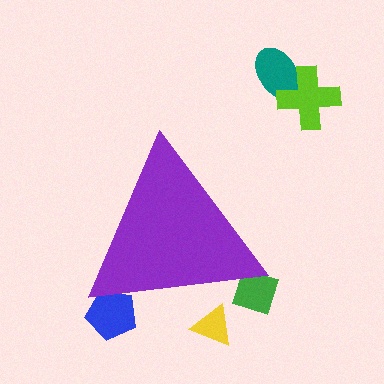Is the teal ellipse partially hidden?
No, the teal ellipse is fully visible.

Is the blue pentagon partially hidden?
Yes, the blue pentagon is partially hidden behind the purple triangle.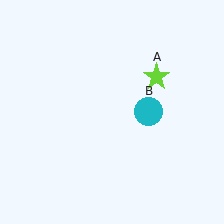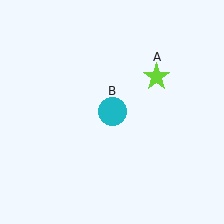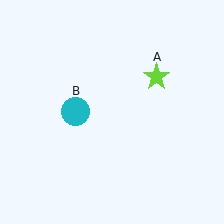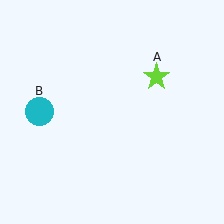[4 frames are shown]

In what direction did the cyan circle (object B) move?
The cyan circle (object B) moved left.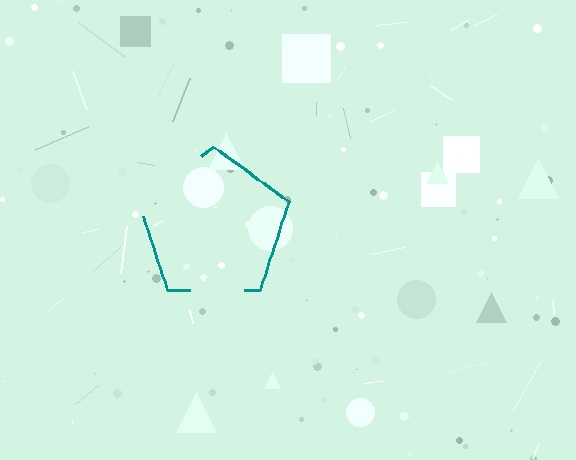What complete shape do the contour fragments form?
The contour fragments form a pentagon.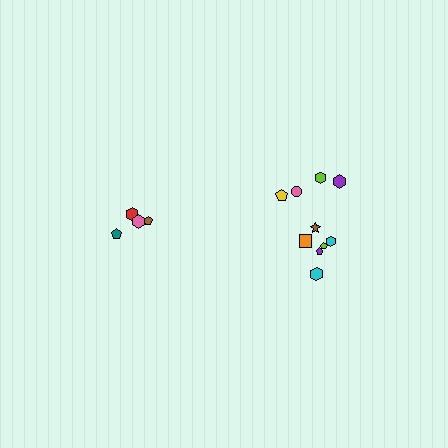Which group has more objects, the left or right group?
The right group.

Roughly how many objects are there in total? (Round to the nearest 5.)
Roughly 15 objects in total.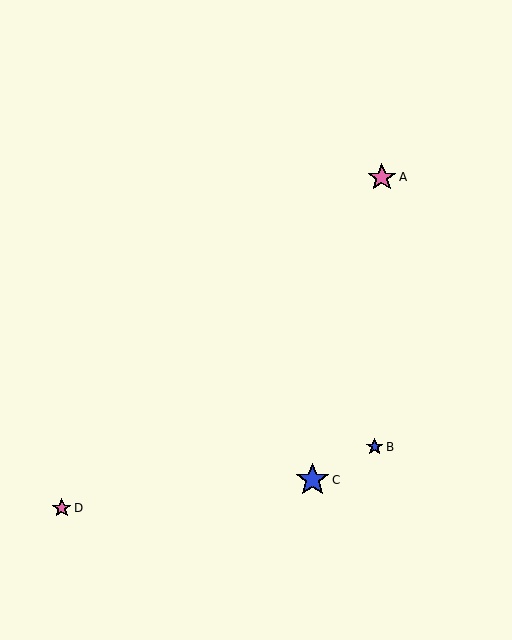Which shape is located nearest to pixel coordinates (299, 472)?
The blue star (labeled C) at (313, 480) is nearest to that location.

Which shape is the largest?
The blue star (labeled C) is the largest.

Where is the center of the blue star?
The center of the blue star is at (313, 480).